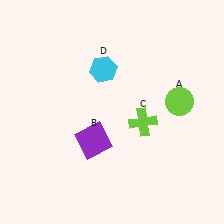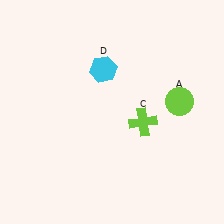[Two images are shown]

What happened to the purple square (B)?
The purple square (B) was removed in Image 2. It was in the bottom-left area of Image 1.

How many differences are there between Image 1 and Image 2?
There is 1 difference between the two images.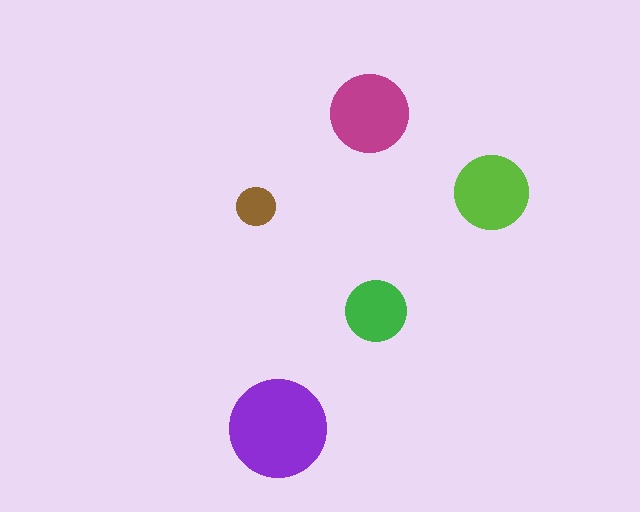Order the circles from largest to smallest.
the purple one, the magenta one, the lime one, the green one, the brown one.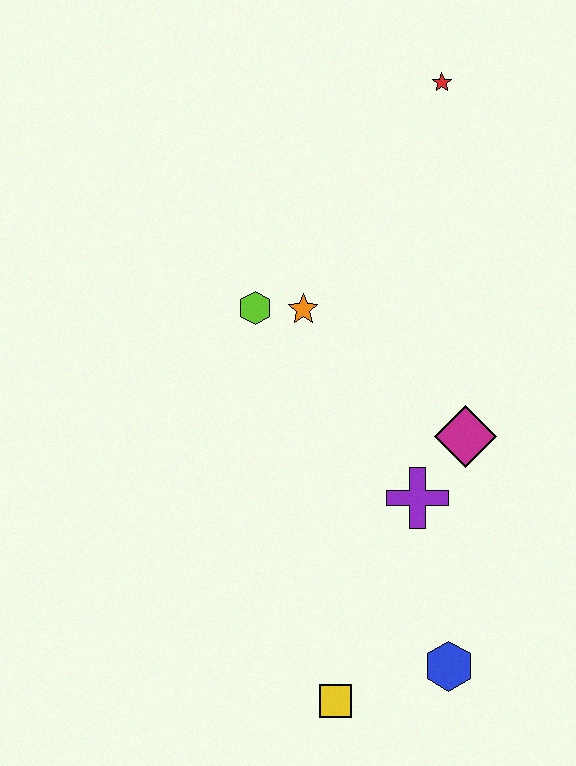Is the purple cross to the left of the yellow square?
No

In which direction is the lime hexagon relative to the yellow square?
The lime hexagon is above the yellow square.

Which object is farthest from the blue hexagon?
The red star is farthest from the blue hexagon.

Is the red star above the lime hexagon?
Yes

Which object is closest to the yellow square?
The blue hexagon is closest to the yellow square.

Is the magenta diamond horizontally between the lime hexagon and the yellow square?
No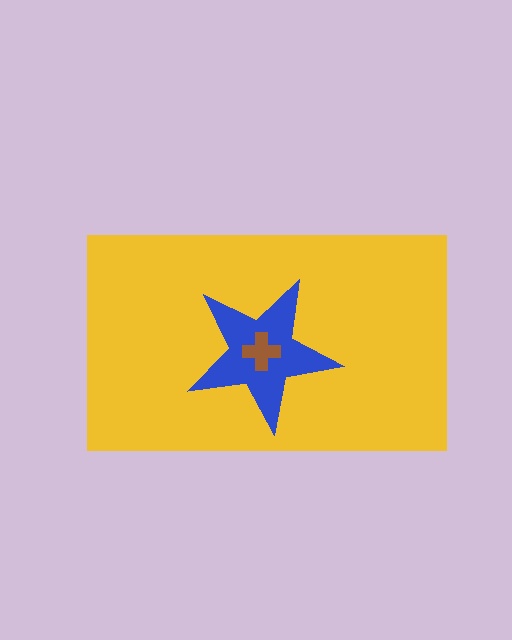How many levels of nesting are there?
3.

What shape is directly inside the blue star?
The brown cross.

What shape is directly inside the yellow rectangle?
The blue star.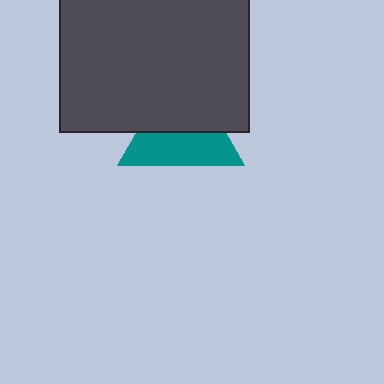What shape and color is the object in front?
The object in front is a dark gray square.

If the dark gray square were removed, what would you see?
You would see the complete teal triangle.